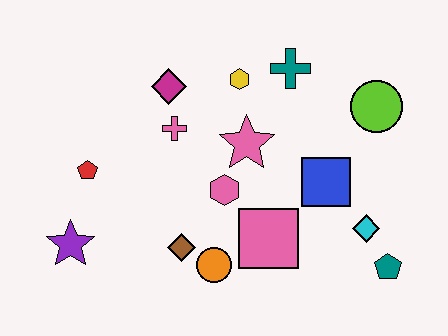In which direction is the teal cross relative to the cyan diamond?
The teal cross is above the cyan diamond.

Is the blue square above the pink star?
No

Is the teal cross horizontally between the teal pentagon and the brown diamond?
Yes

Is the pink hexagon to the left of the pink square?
Yes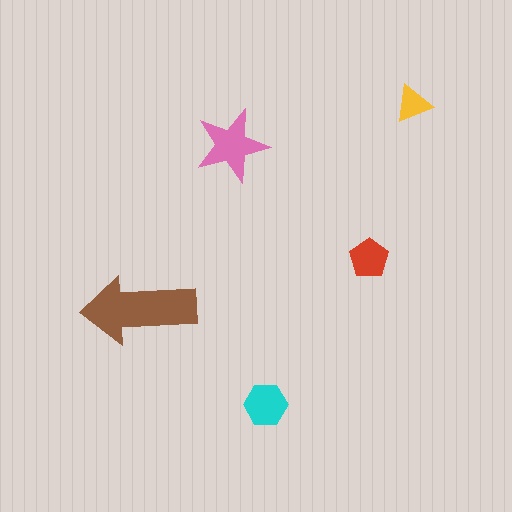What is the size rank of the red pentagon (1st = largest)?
4th.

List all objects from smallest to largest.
The yellow triangle, the red pentagon, the cyan hexagon, the pink star, the brown arrow.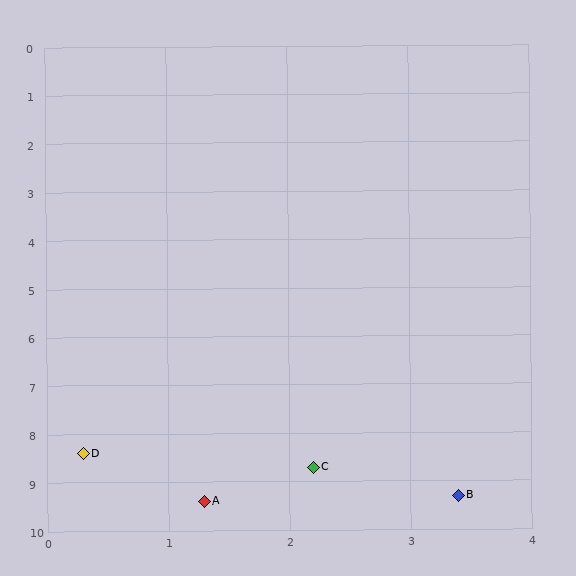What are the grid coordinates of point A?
Point A is at approximately (1.3, 9.4).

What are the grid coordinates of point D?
Point D is at approximately (0.3, 8.4).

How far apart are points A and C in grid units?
Points A and C are about 1.1 grid units apart.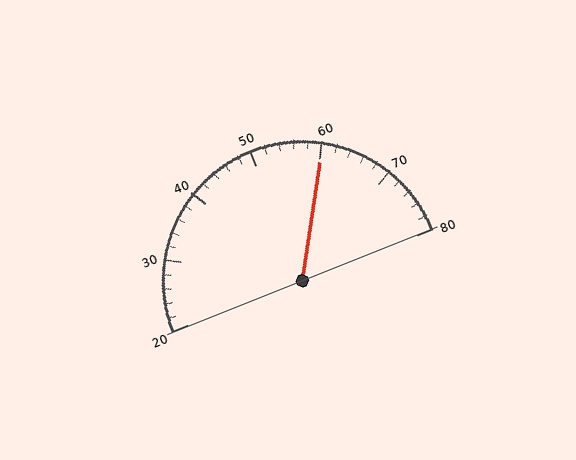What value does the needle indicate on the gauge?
The needle indicates approximately 60.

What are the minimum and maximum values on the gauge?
The gauge ranges from 20 to 80.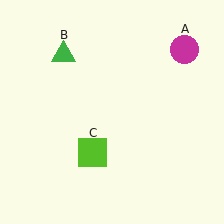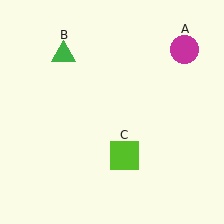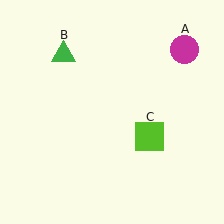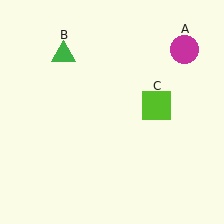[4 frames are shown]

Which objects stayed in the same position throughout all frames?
Magenta circle (object A) and green triangle (object B) remained stationary.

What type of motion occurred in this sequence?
The lime square (object C) rotated counterclockwise around the center of the scene.